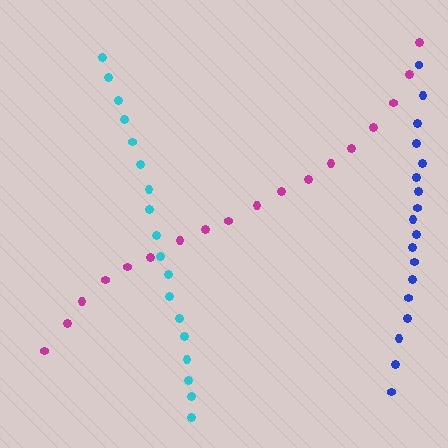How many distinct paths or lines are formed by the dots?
There are 3 distinct paths.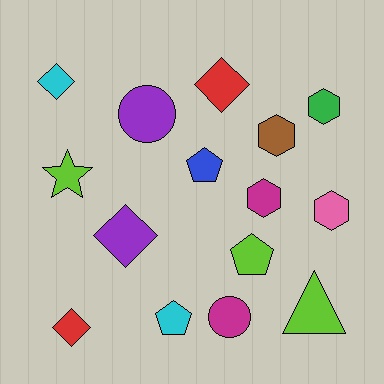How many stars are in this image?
There is 1 star.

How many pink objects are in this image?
There is 1 pink object.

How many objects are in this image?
There are 15 objects.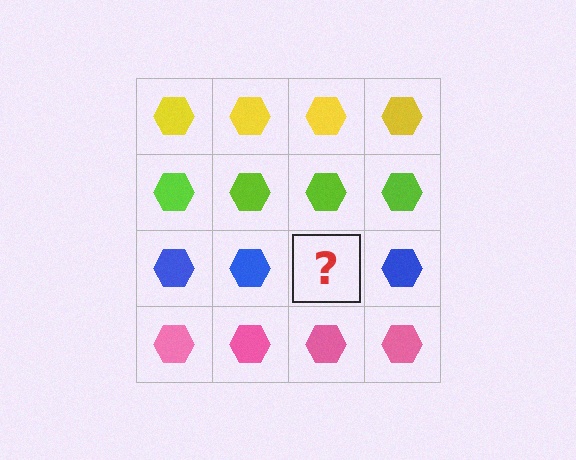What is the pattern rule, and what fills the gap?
The rule is that each row has a consistent color. The gap should be filled with a blue hexagon.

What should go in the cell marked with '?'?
The missing cell should contain a blue hexagon.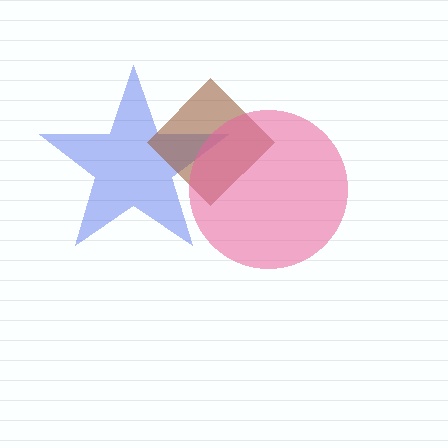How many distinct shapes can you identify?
There are 3 distinct shapes: a blue star, a brown diamond, a pink circle.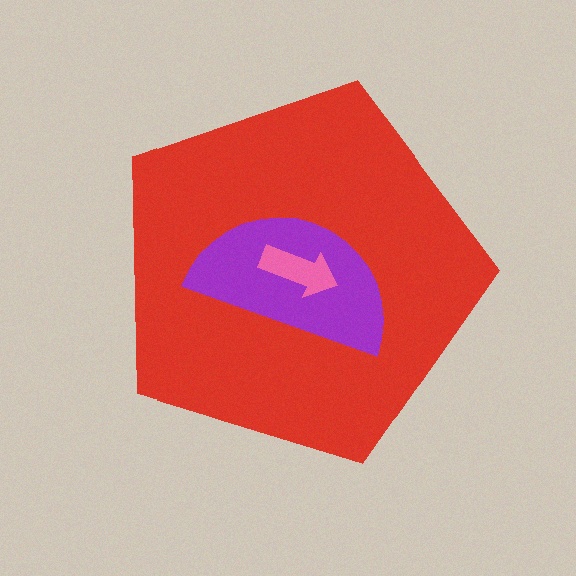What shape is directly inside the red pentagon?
The purple semicircle.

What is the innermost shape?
The pink arrow.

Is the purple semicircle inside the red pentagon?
Yes.